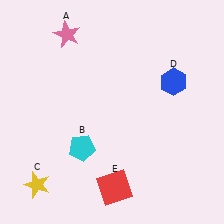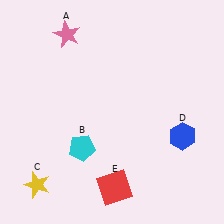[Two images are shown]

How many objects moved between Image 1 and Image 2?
1 object moved between the two images.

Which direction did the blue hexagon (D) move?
The blue hexagon (D) moved down.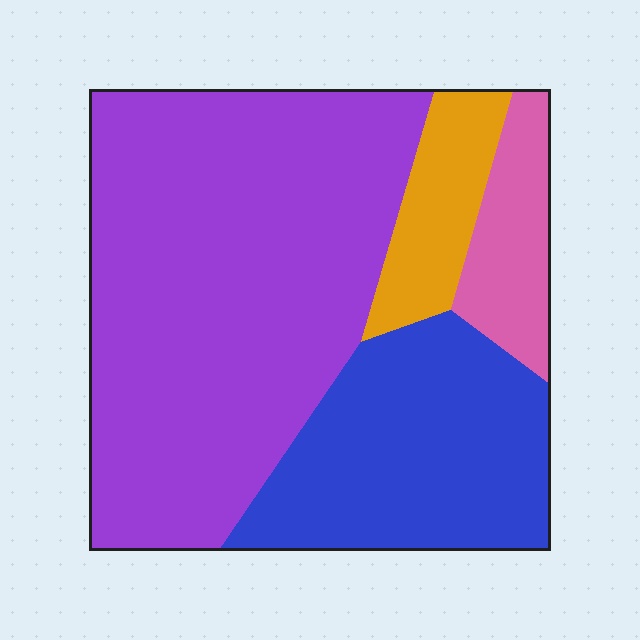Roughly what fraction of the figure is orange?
Orange covers roughly 10% of the figure.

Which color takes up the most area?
Purple, at roughly 55%.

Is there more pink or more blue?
Blue.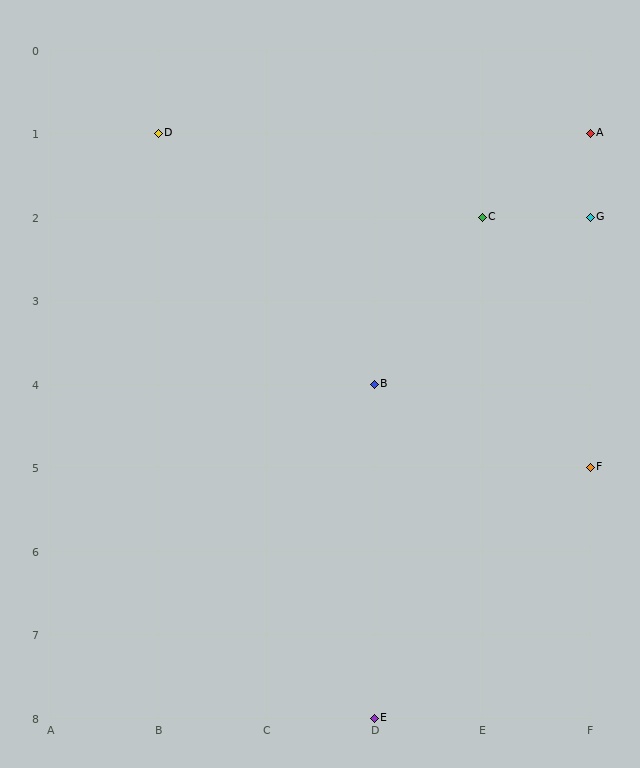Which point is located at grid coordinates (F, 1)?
Point A is at (F, 1).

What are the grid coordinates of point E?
Point E is at grid coordinates (D, 8).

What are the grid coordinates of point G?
Point G is at grid coordinates (F, 2).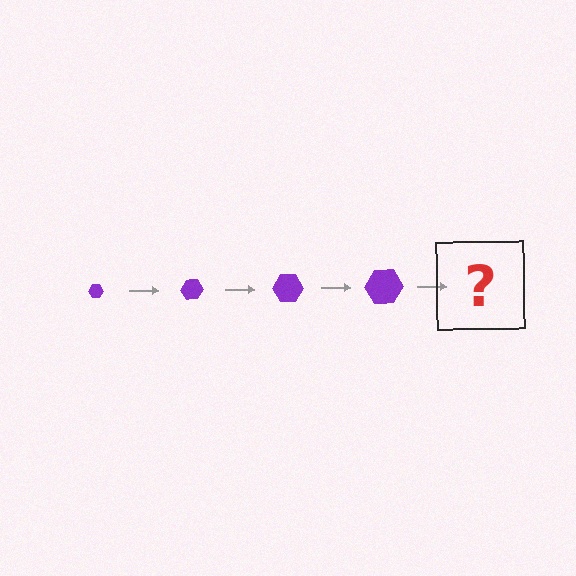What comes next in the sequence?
The next element should be a purple hexagon, larger than the previous one.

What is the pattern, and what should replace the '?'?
The pattern is that the hexagon gets progressively larger each step. The '?' should be a purple hexagon, larger than the previous one.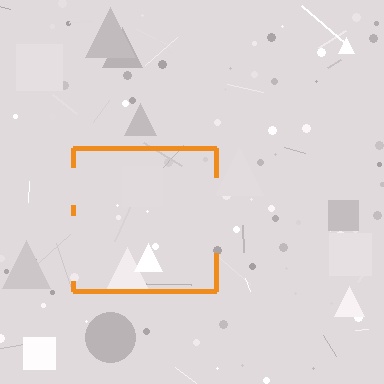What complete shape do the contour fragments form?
The contour fragments form a square.